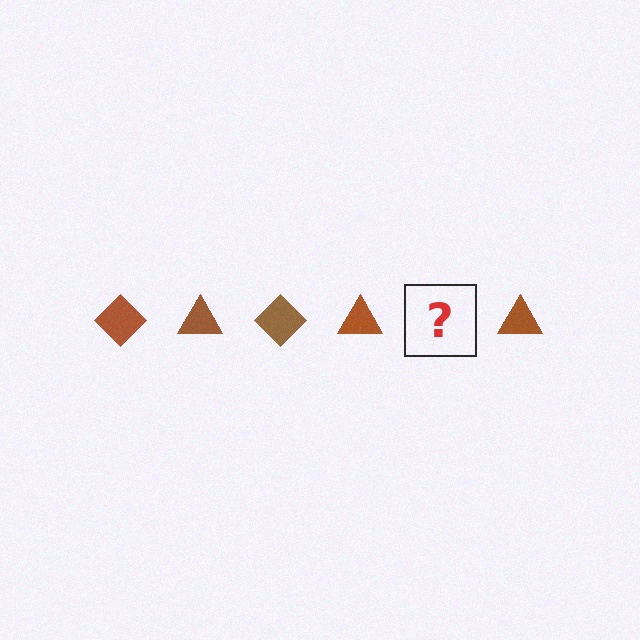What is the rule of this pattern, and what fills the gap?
The rule is that the pattern cycles through diamond, triangle shapes in brown. The gap should be filled with a brown diamond.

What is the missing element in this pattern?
The missing element is a brown diamond.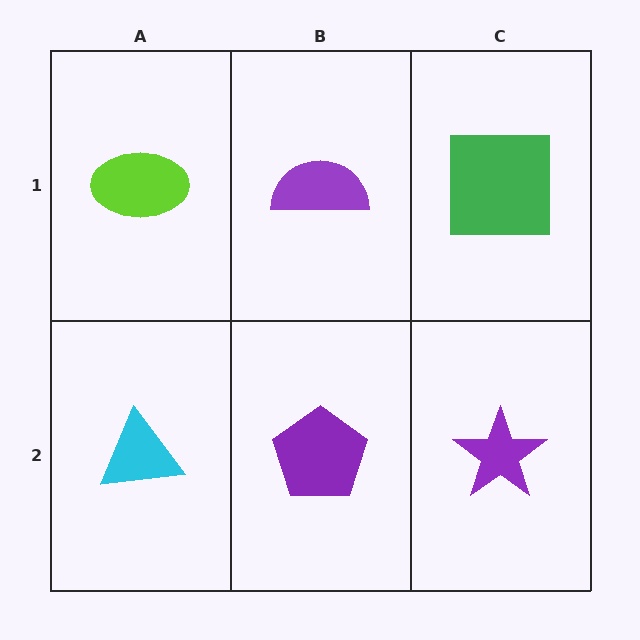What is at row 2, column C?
A purple star.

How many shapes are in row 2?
3 shapes.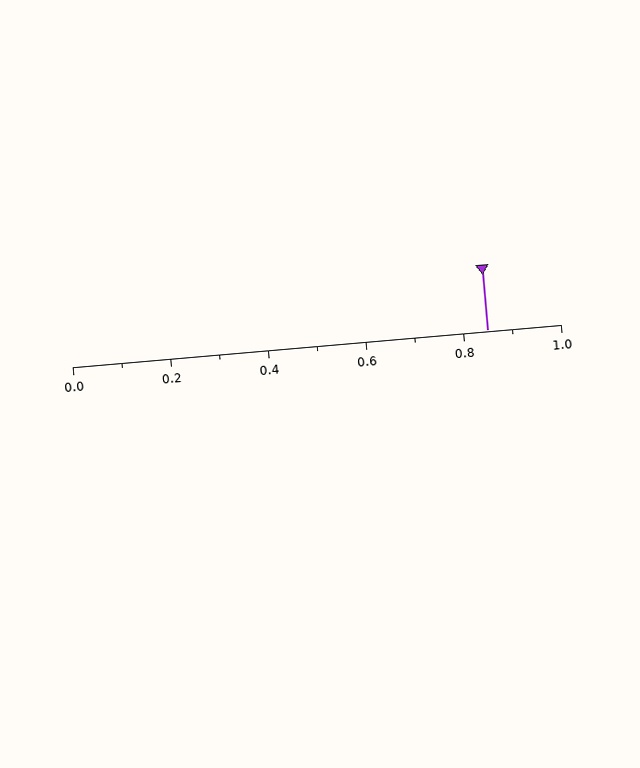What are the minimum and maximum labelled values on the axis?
The axis runs from 0.0 to 1.0.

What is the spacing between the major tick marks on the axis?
The major ticks are spaced 0.2 apart.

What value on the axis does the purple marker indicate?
The marker indicates approximately 0.85.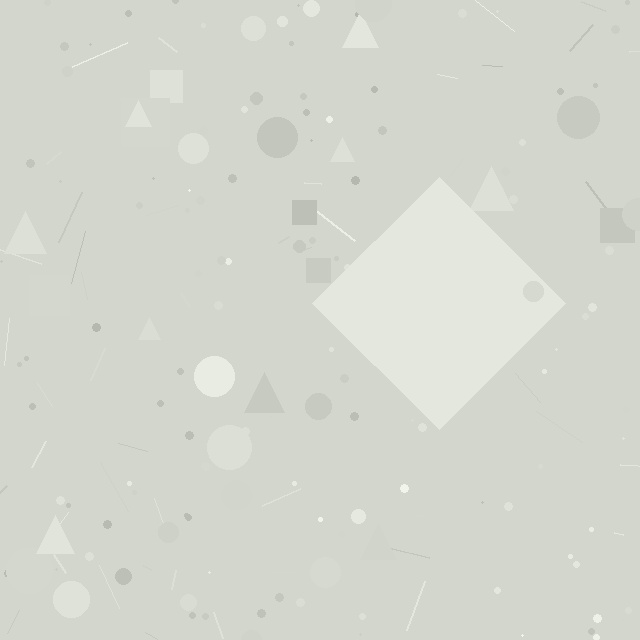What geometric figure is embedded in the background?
A diamond is embedded in the background.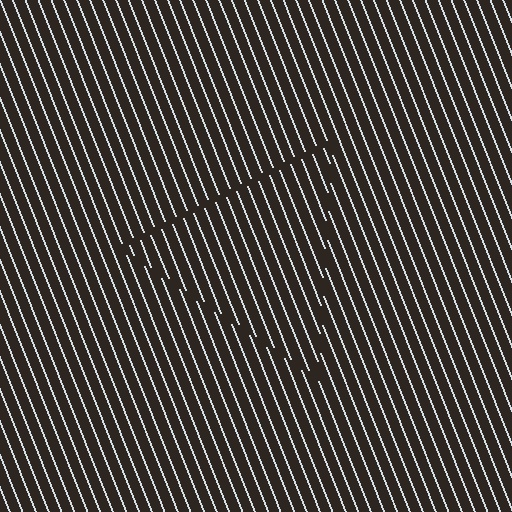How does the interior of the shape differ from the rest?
The interior of the shape contains the same grating, shifted by half a period — the contour is defined by the phase discontinuity where line-ends from the inner and outer gratings abut.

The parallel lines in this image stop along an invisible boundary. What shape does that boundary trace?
An illusory triangle. The interior of the shape contains the same grating, shifted by half a period — the contour is defined by the phase discontinuity where line-ends from the inner and outer gratings abut.